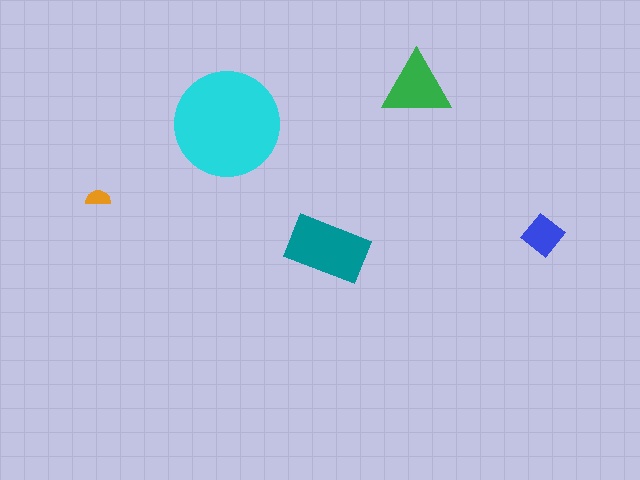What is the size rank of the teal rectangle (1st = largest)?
2nd.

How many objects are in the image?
There are 5 objects in the image.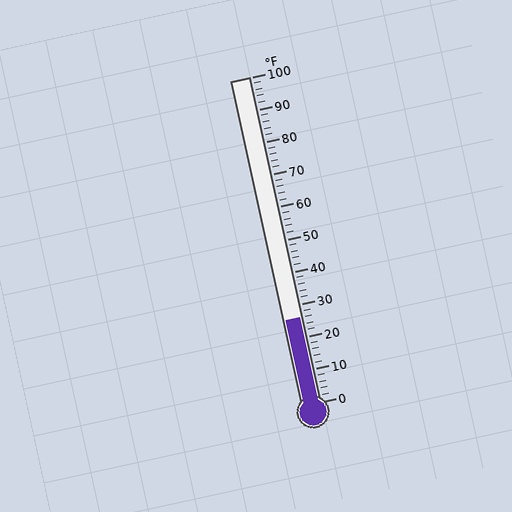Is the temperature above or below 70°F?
The temperature is below 70°F.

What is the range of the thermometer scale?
The thermometer scale ranges from 0°F to 100°F.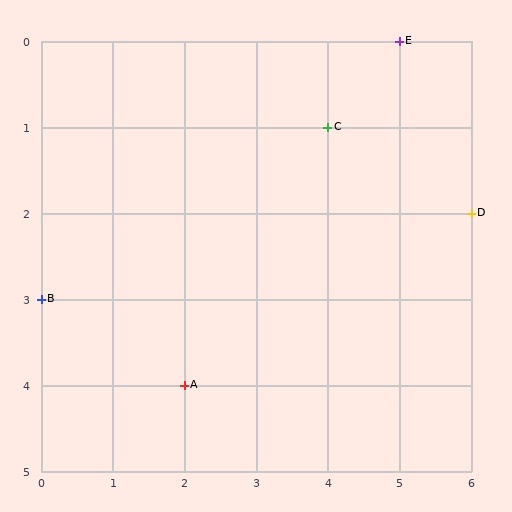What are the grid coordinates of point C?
Point C is at grid coordinates (4, 1).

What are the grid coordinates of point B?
Point B is at grid coordinates (0, 3).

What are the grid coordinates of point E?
Point E is at grid coordinates (5, 0).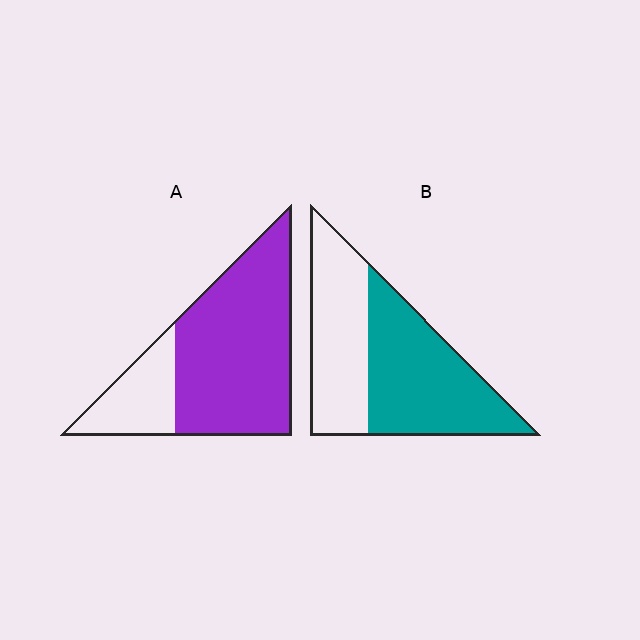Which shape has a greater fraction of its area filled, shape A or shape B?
Shape A.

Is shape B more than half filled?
Yes.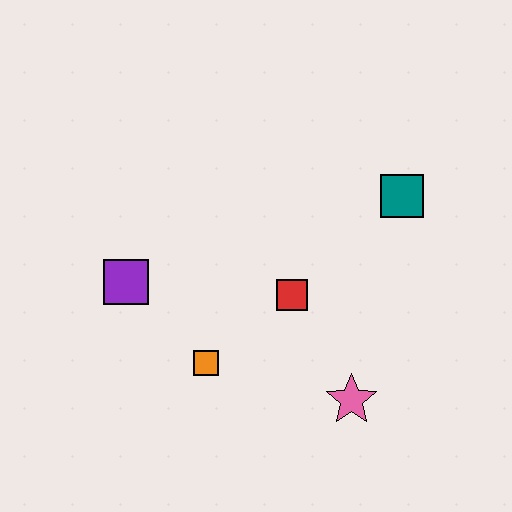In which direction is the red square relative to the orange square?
The red square is to the right of the orange square.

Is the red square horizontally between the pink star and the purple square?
Yes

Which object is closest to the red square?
The orange square is closest to the red square.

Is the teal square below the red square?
No